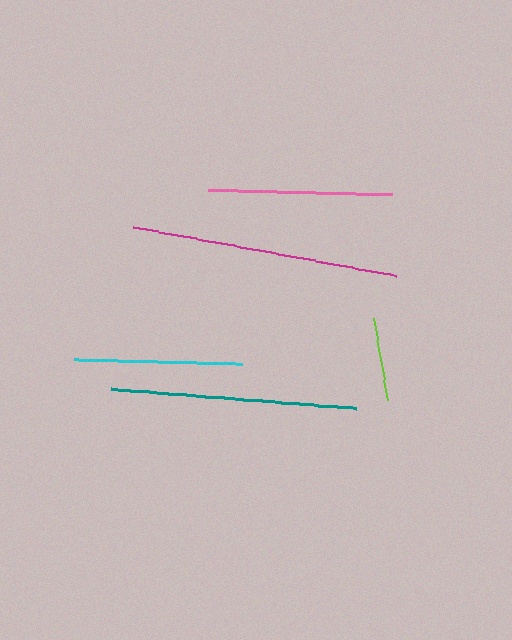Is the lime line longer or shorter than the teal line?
The teal line is longer than the lime line.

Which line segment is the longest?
The magenta line is the longest at approximately 268 pixels.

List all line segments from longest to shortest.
From longest to shortest: magenta, teal, pink, cyan, lime.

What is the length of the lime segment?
The lime segment is approximately 84 pixels long.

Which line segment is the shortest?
The lime line is the shortest at approximately 84 pixels.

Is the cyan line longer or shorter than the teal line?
The teal line is longer than the cyan line.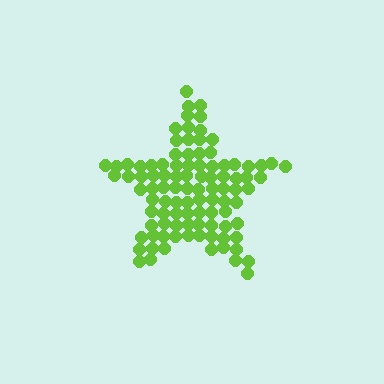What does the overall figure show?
The overall figure shows a star.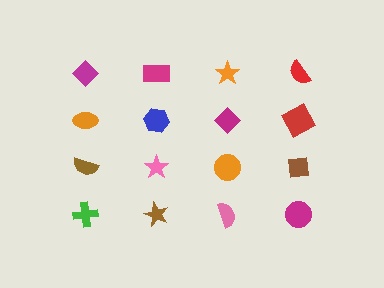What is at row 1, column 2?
A magenta rectangle.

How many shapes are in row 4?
4 shapes.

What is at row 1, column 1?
A magenta diamond.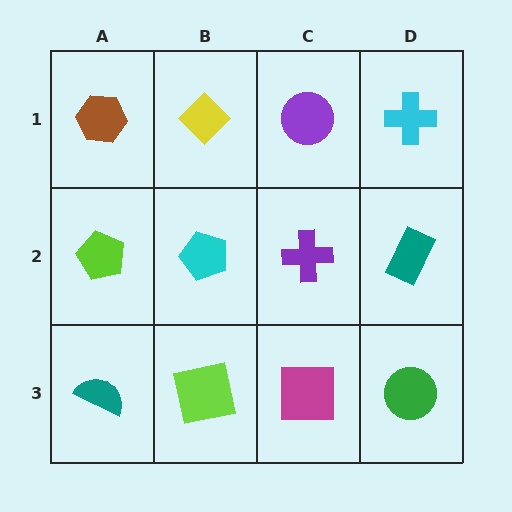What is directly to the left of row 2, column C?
A cyan pentagon.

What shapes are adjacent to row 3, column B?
A cyan pentagon (row 2, column B), a teal semicircle (row 3, column A), a magenta square (row 3, column C).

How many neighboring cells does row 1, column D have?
2.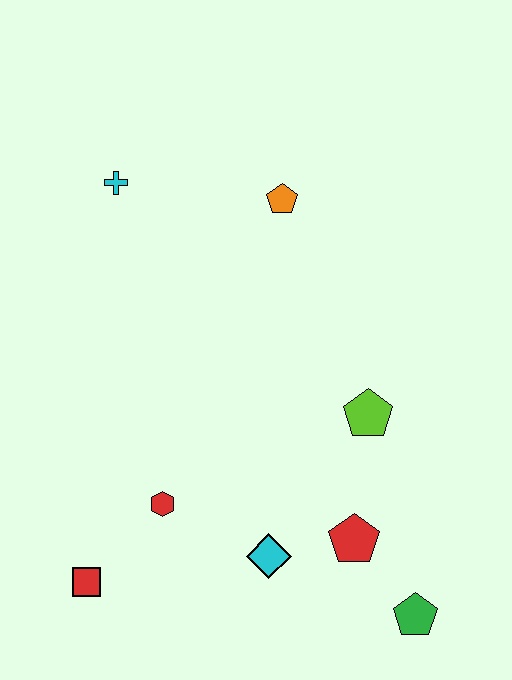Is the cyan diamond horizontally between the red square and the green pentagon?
Yes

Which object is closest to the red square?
The red hexagon is closest to the red square.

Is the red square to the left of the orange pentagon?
Yes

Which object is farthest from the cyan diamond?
The cyan cross is farthest from the cyan diamond.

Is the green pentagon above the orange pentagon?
No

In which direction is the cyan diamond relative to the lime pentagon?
The cyan diamond is below the lime pentagon.